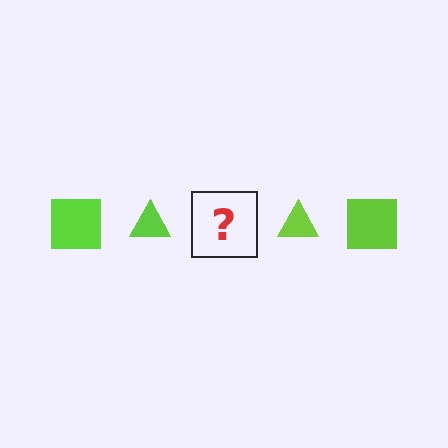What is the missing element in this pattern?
The missing element is a lime square.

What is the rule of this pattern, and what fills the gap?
The rule is that the pattern cycles through square, triangle shapes in lime. The gap should be filled with a lime square.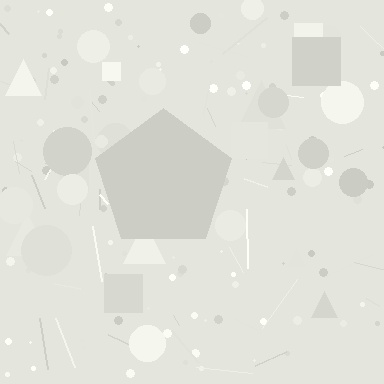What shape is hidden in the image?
A pentagon is hidden in the image.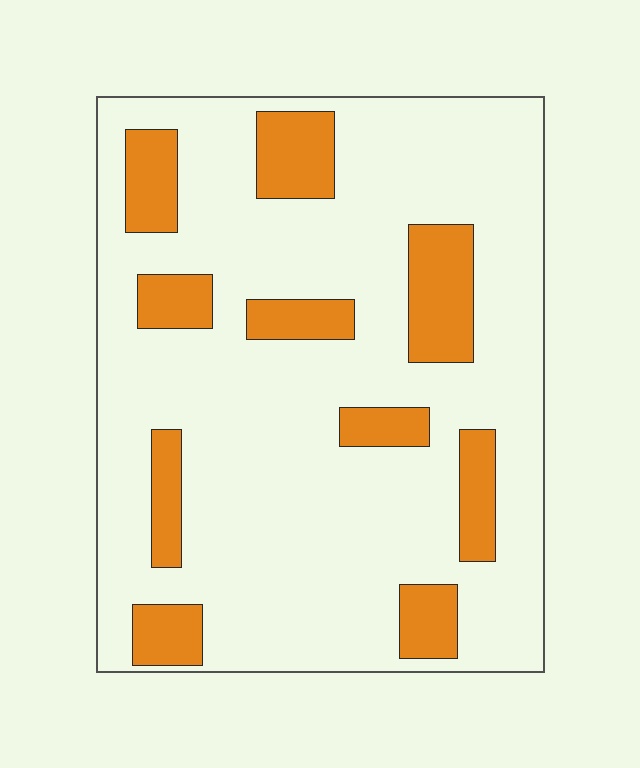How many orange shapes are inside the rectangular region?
10.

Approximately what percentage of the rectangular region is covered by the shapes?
Approximately 20%.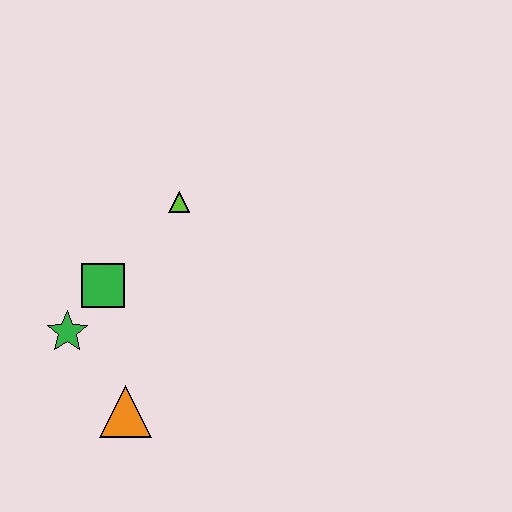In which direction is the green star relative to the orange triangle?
The green star is above the orange triangle.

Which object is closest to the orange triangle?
The green star is closest to the orange triangle.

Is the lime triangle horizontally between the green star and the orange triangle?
No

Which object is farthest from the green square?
The orange triangle is farthest from the green square.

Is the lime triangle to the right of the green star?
Yes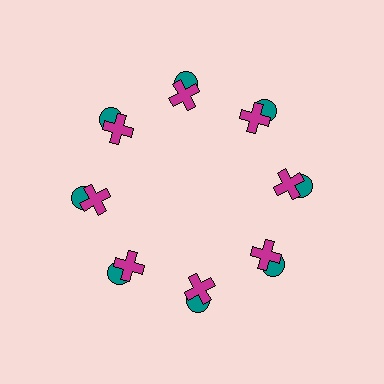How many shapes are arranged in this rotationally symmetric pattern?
There are 16 shapes, arranged in 8 groups of 2.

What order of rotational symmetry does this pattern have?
This pattern has 8-fold rotational symmetry.